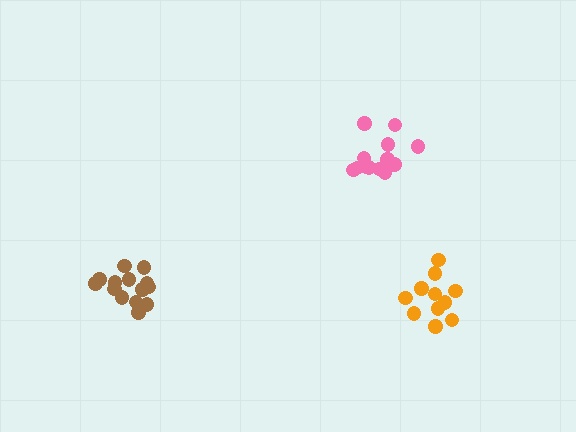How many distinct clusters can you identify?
There are 3 distinct clusters.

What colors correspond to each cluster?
The clusters are colored: brown, pink, orange.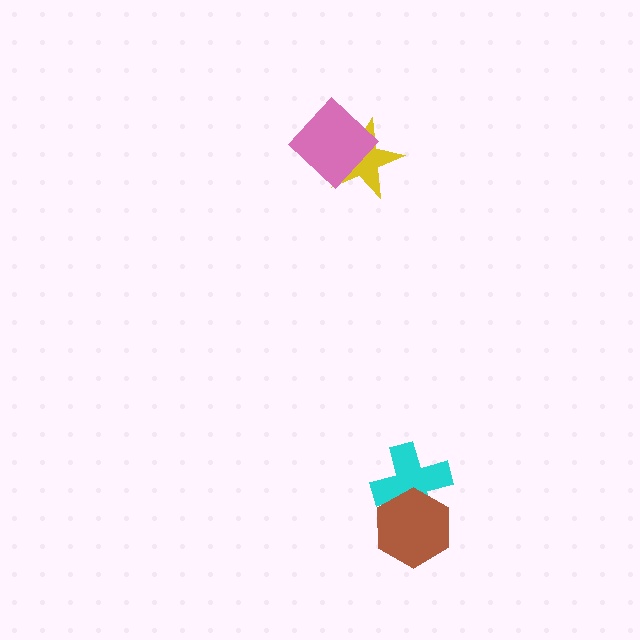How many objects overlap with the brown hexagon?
1 object overlaps with the brown hexagon.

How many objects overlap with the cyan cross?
1 object overlaps with the cyan cross.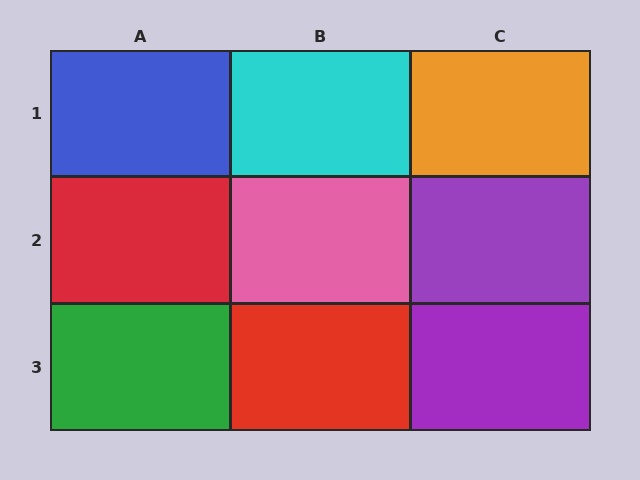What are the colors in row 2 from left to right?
Red, pink, purple.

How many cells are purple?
2 cells are purple.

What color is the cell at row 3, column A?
Green.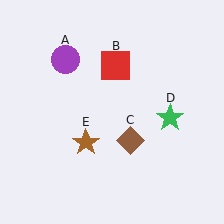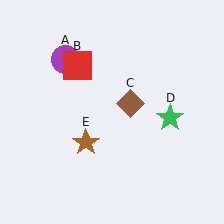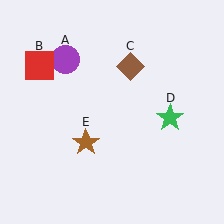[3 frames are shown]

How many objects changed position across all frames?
2 objects changed position: red square (object B), brown diamond (object C).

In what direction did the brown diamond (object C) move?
The brown diamond (object C) moved up.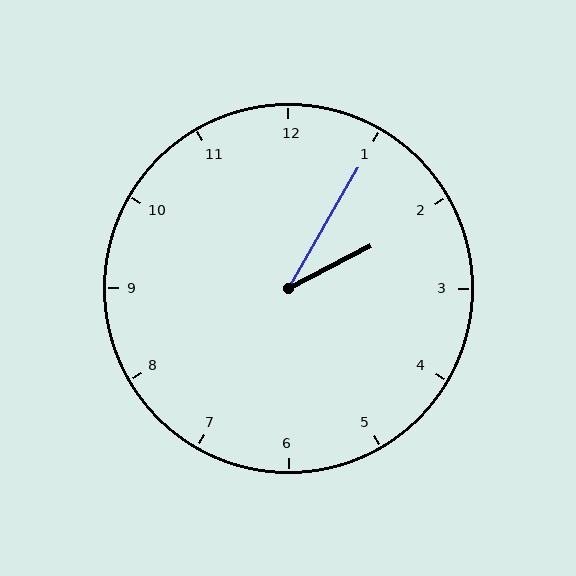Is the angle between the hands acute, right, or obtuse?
It is acute.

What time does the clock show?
2:05.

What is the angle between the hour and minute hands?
Approximately 32 degrees.